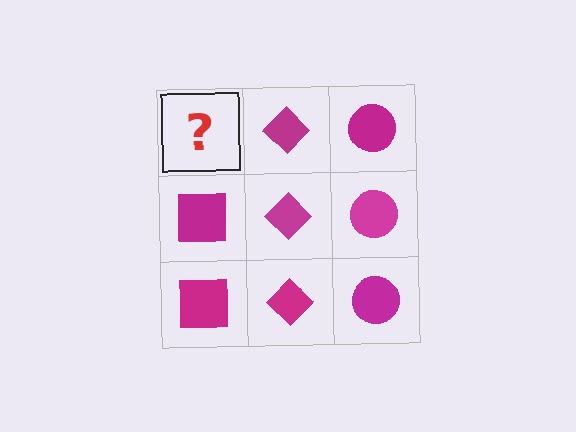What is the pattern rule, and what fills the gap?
The rule is that each column has a consistent shape. The gap should be filled with a magenta square.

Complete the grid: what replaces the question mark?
The question mark should be replaced with a magenta square.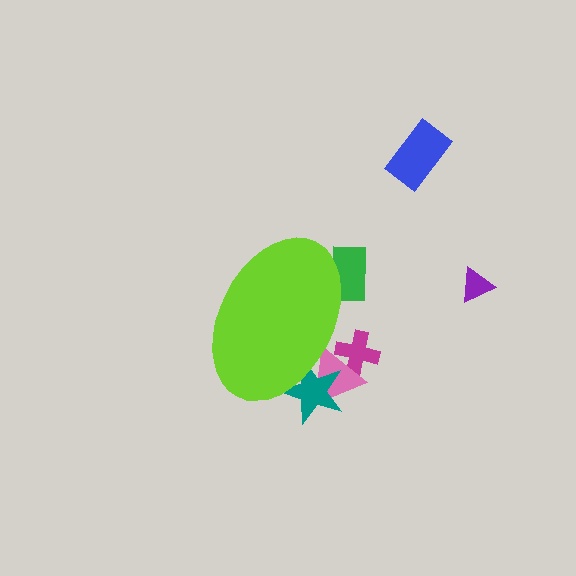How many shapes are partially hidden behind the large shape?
4 shapes are partially hidden.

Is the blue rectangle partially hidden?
No, the blue rectangle is fully visible.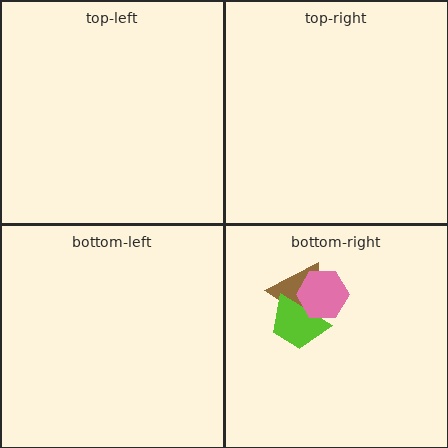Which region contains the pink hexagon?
The bottom-right region.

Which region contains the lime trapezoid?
The bottom-right region.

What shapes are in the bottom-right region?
The brown triangle, the lime trapezoid, the pink hexagon.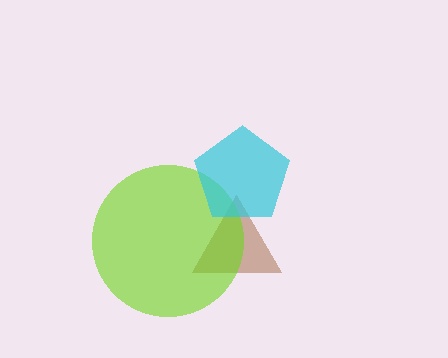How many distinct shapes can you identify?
There are 3 distinct shapes: a brown triangle, a lime circle, a cyan pentagon.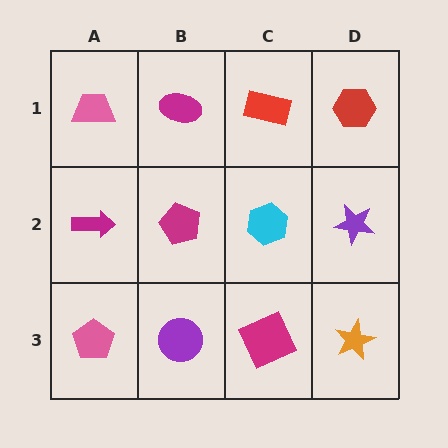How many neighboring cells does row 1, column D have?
2.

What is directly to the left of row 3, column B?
A pink pentagon.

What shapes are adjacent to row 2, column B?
A magenta ellipse (row 1, column B), a purple circle (row 3, column B), a magenta arrow (row 2, column A), a cyan hexagon (row 2, column C).